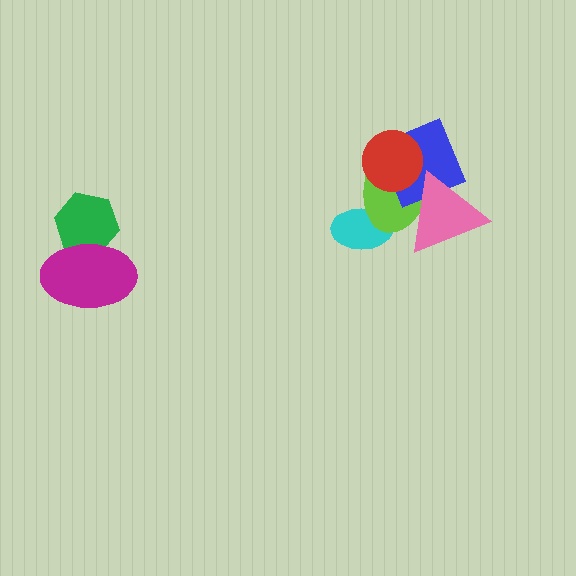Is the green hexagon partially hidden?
Yes, it is partially covered by another shape.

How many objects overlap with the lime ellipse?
4 objects overlap with the lime ellipse.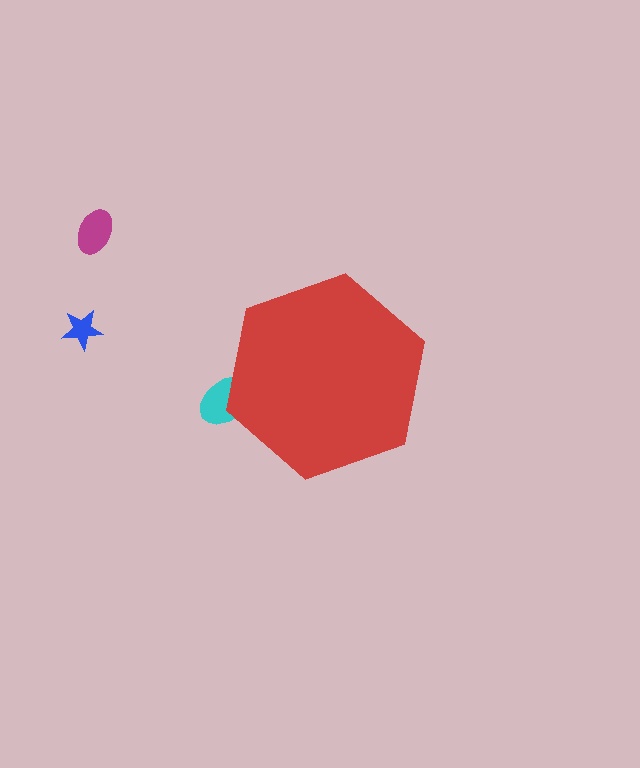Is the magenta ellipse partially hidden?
No, the magenta ellipse is fully visible.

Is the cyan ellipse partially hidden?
Yes, the cyan ellipse is partially hidden behind the red hexagon.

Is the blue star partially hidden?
No, the blue star is fully visible.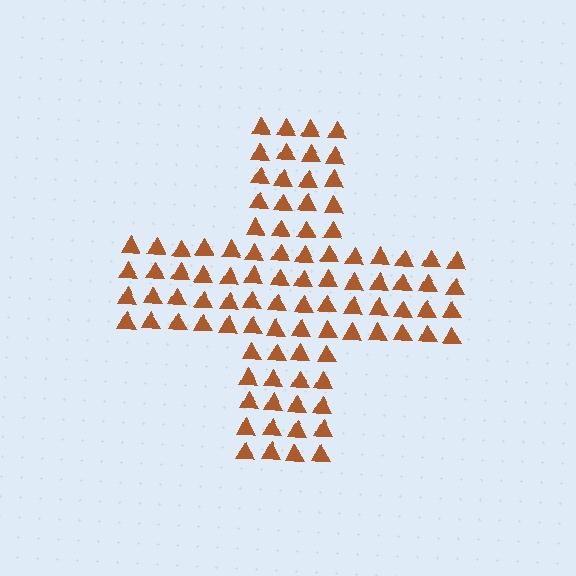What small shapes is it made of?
It is made of small triangles.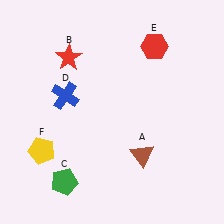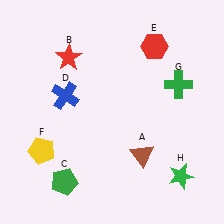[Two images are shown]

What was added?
A green cross (G), a green star (H) were added in Image 2.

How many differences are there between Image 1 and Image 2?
There are 2 differences between the two images.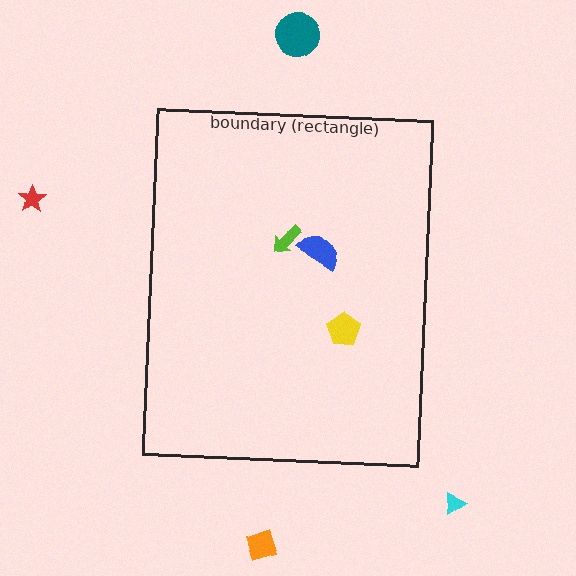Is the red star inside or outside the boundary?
Outside.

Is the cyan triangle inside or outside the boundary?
Outside.